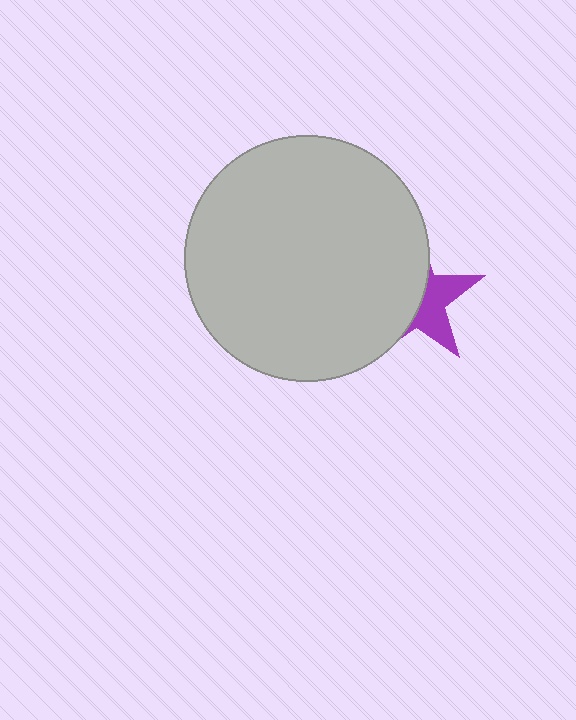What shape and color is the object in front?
The object in front is a light gray circle.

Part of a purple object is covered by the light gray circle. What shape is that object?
It is a star.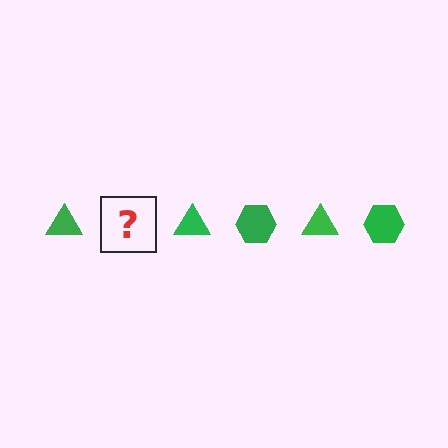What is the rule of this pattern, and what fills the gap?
The rule is that the pattern cycles through triangle, hexagon shapes in green. The gap should be filled with a green hexagon.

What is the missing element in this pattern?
The missing element is a green hexagon.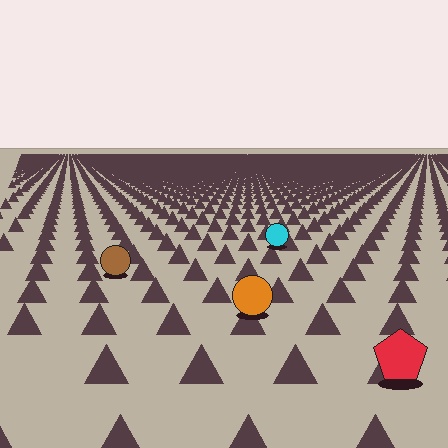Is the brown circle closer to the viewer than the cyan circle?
Yes. The brown circle is closer — you can tell from the texture gradient: the ground texture is coarser near it.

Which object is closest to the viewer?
The red pentagon is closest. The texture marks near it are larger and more spread out.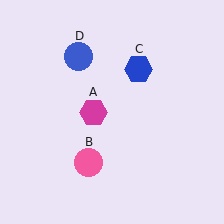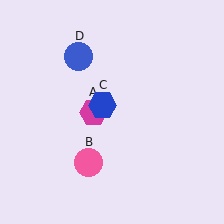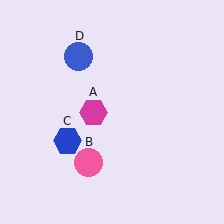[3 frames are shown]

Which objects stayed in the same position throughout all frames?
Magenta hexagon (object A) and pink circle (object B) and blue circle (object D) remained stationary.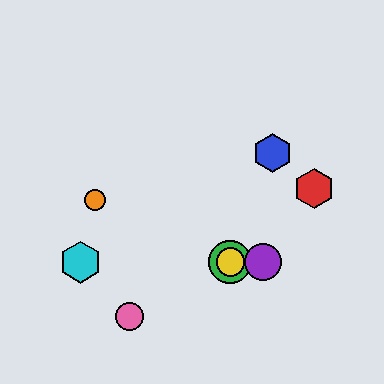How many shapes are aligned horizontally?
4 shapes (the green circle, the yellow circle, the purple circle, the cyan hexagon) are aligned horizontally.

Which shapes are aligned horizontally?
The green circle, the yellow circle, the purple circle, the cyan hexagon are aligned horizontally.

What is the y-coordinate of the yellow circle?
The yellow circle is at y≈262.